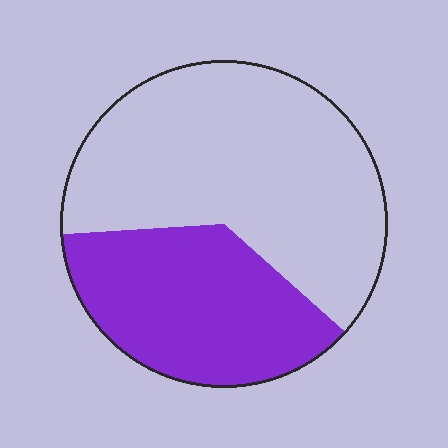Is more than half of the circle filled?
No.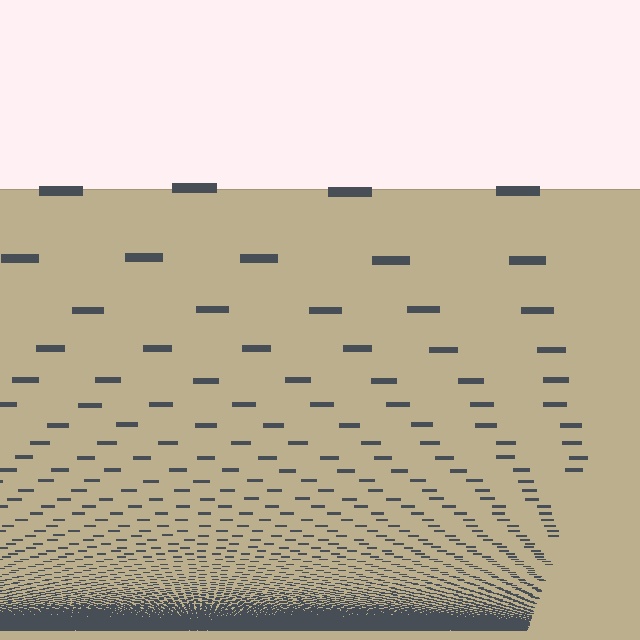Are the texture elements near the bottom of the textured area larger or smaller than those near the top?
Smaller. The gradient is inverted — elements near the bottom are smaller and denser.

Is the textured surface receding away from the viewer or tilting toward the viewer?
The surface appears to tilt toward the viewer. Texture elements get larger and sparser toward the top.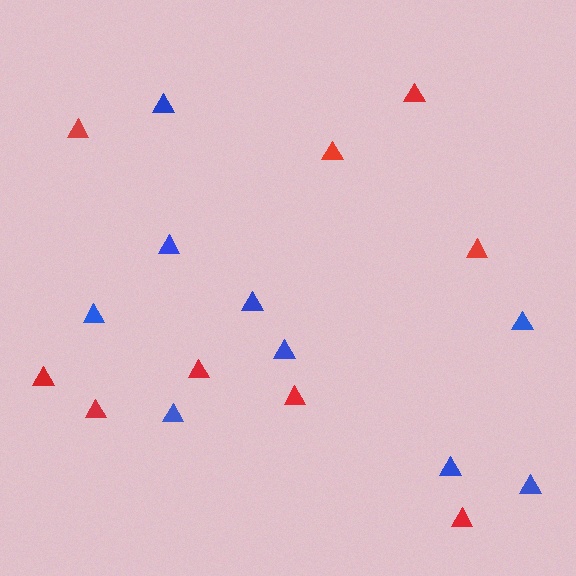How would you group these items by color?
There are 2 groups: one group of blue triangles (9) and one group of red triangles (9).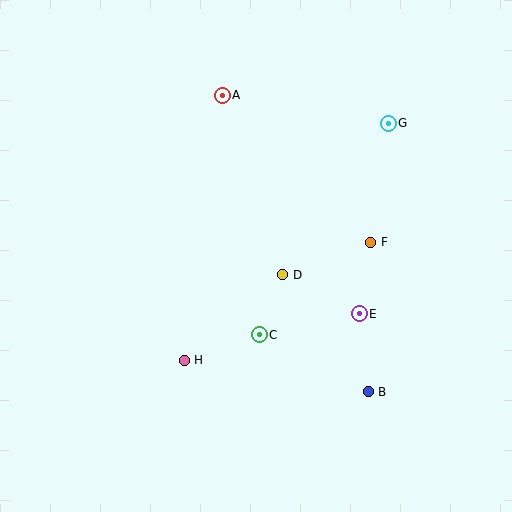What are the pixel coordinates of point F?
Point F is at (371, 242).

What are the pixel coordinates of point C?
Point C is at (259, 335).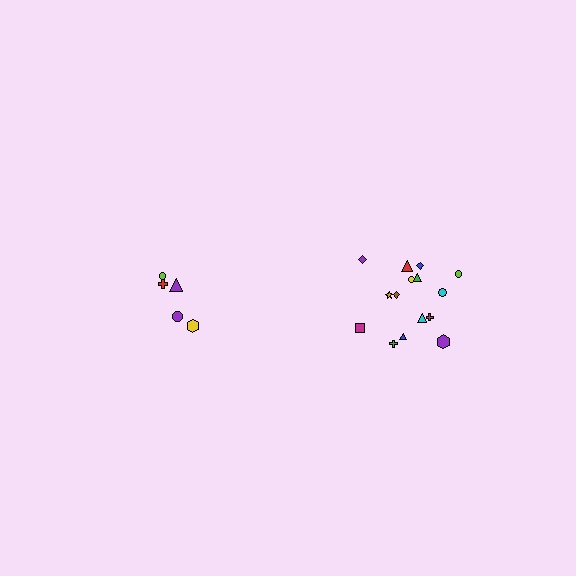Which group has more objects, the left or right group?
The right group.